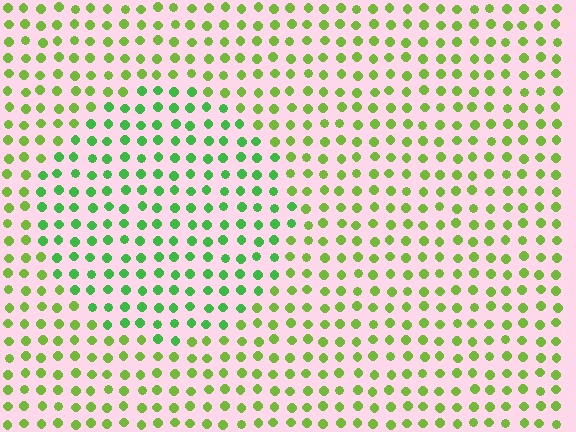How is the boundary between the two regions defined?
The boundary is defined purely by a slight shift in hue (about 30 degrees). Spacing, size, and orientation are identical on both sides.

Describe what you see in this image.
The image is filled with small lime elements in a uniform arrangement. A circle-shaped region is visible where the elements are tinted to a slightly different hue, forming a subtle color boundary.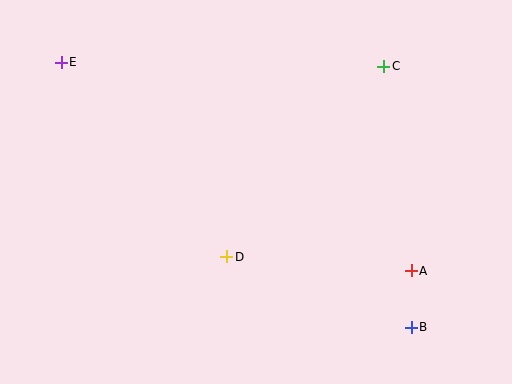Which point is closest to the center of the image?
Point D at (227, 257) is closest to the center.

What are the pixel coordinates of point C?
Point C is at (384, 66).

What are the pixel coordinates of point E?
Point E is at (61, 62).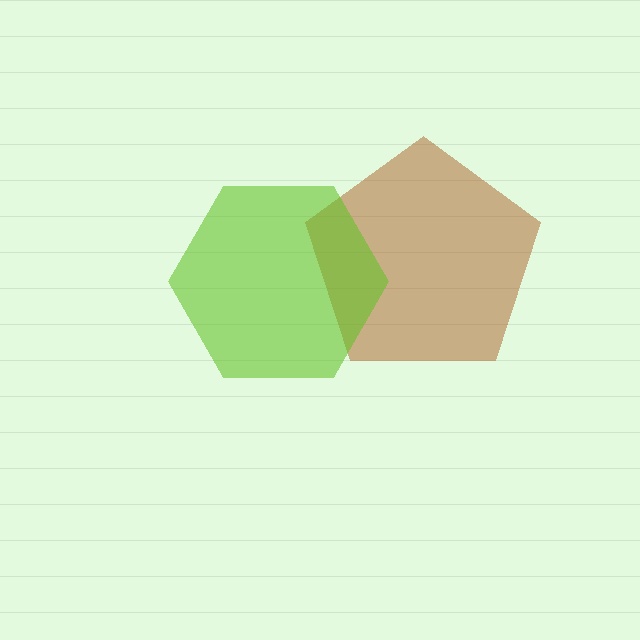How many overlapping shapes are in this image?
There are 2 overlapping shapes in the image.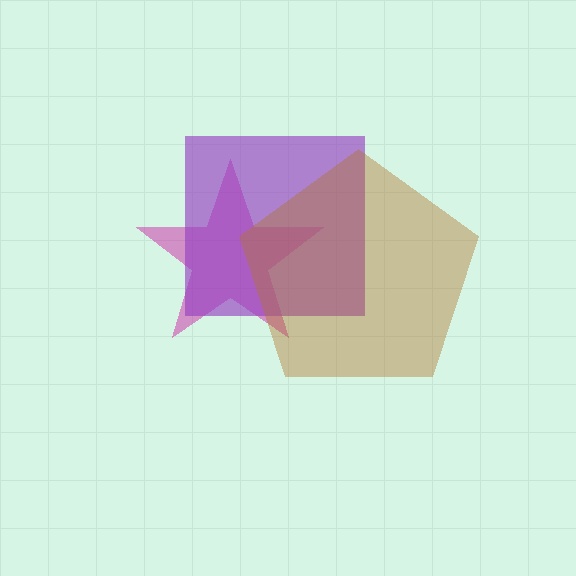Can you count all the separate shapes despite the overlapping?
Yes, there are 3 separate shapes.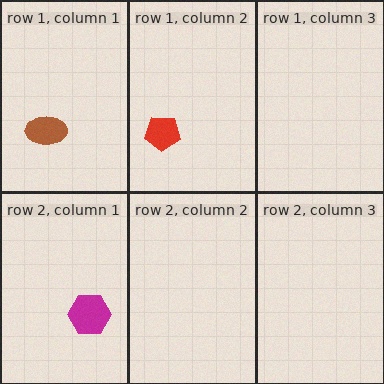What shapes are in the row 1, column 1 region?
The brown ellipse.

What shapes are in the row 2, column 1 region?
The magenta hexagon.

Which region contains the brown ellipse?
The row 1, column 1 region.